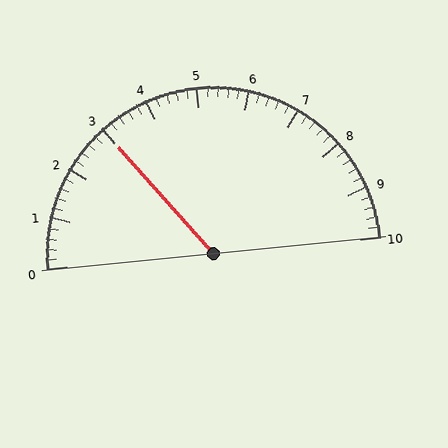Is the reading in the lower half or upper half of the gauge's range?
The reading is in the lower half of the range (0 to 10).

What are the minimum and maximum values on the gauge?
The gauge ranges from 0 to 10.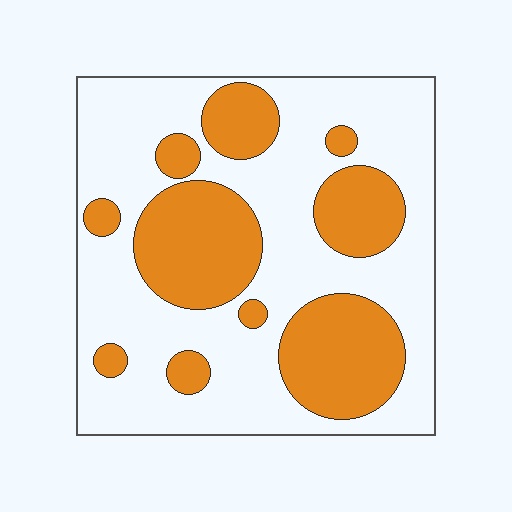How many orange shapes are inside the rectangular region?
10.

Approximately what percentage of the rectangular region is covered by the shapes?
Approximately 35%.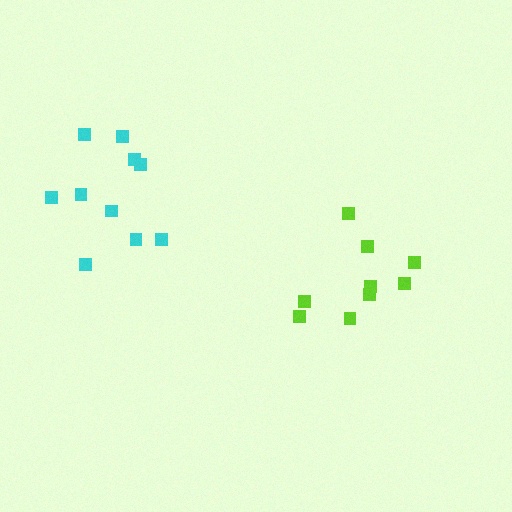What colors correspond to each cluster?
The clusters are colored: lime, cyan.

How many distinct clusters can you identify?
There are 2 distinct clusters.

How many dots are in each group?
Group 1: 9 dots, Group 2: 10 dots (19 total).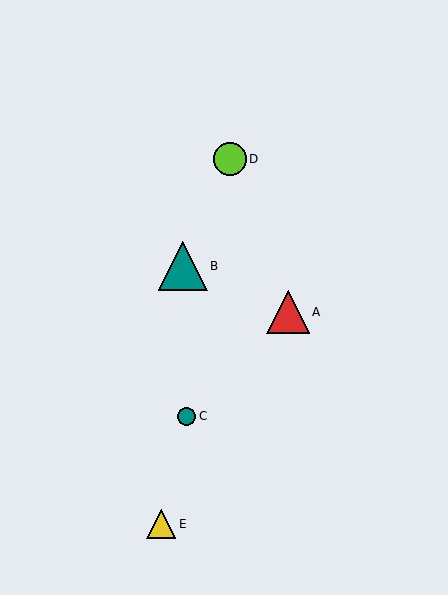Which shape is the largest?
The teal triangle (labeled B) is the largest.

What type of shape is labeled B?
Shape B is a teal triangle.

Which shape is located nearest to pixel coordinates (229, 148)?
The lime circle (labeled D) at (230, 159) is nearest to that location.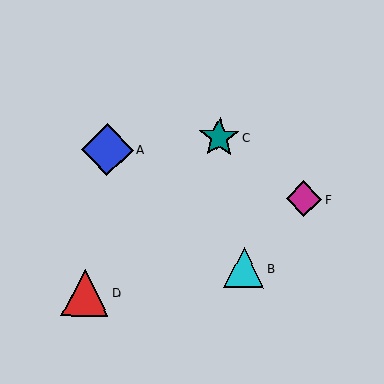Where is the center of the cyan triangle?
The center of the cyan triangle is at (244, 268).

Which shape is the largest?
The blue diamond (labeled A) is the largest.